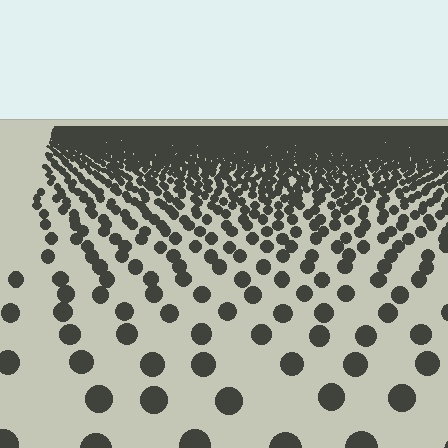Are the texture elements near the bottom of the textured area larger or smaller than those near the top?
Larger. Near the bottom, elements are closer to the viewer and appear at a bigger on-screen size.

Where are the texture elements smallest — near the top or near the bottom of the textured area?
Near the top.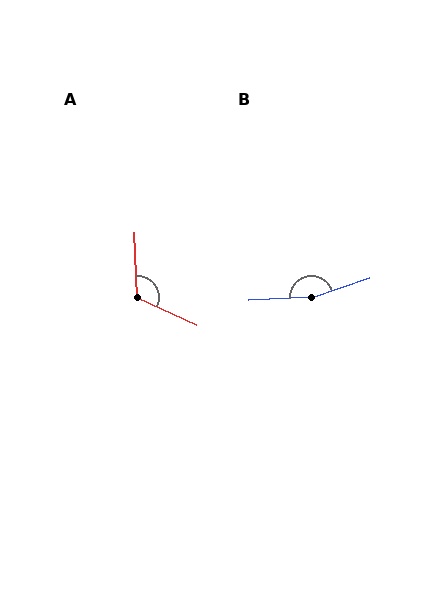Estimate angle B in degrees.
Approximately 164 degrees.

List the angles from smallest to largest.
A (116°), B (164°).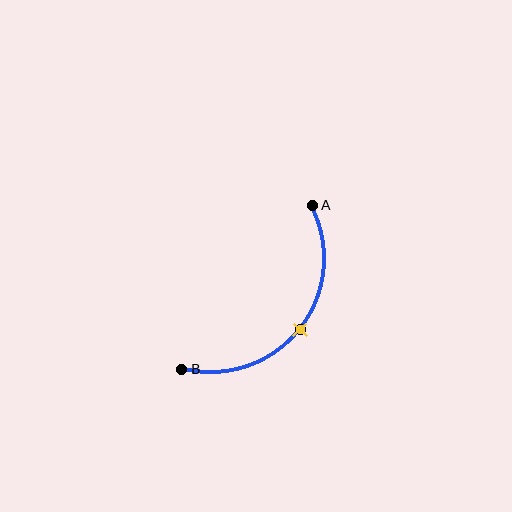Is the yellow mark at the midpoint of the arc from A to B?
Yes. The yellow mark lies on the arc at equal arc-length from both A and B — it is the arc midpoint.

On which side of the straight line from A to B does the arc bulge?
The arc bulges below and to the right of the straight line connecting A and B.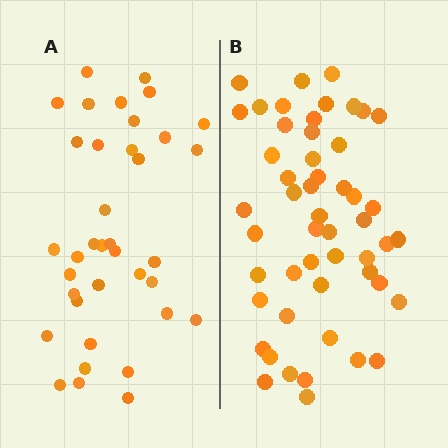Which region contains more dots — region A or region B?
Region B (the right region) has more dots.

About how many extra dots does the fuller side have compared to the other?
Region B has approximately 15 more dots than region A.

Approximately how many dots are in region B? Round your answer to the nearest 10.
About 50 dots. (The exact count is 51, which rounds to 50.)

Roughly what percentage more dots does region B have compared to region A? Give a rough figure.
About 40% more.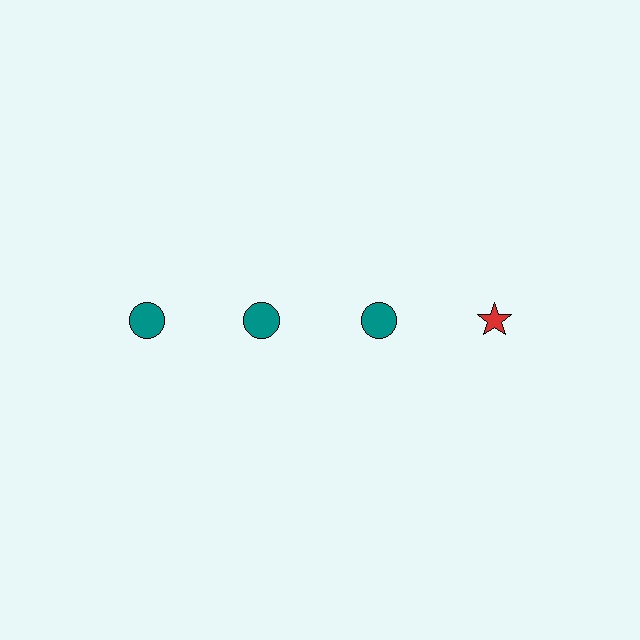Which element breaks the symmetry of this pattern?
The red star in the top row, second from right column breaks the symmetry. All other shapes are teal circles.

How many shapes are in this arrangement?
There are 4 shapes arranged in a grid pattern.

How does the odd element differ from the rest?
It differs in both color (red instead of teal) and shape (star instead of circle).